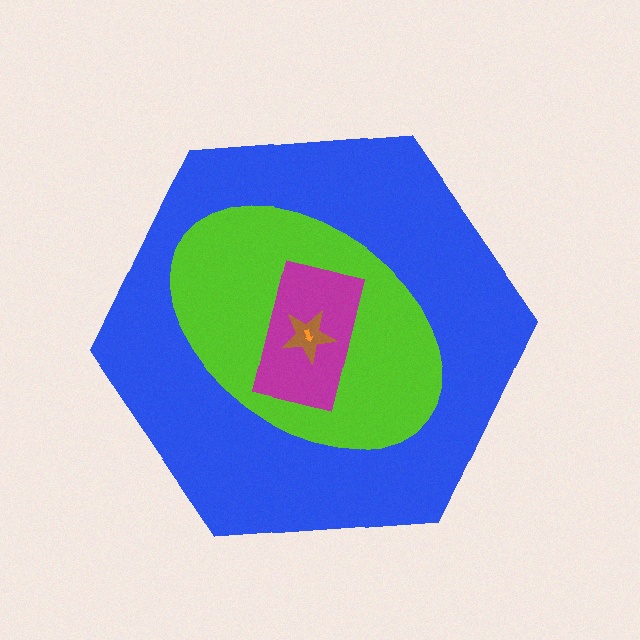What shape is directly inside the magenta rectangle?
The brown star.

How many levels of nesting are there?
5.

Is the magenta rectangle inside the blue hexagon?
Yes.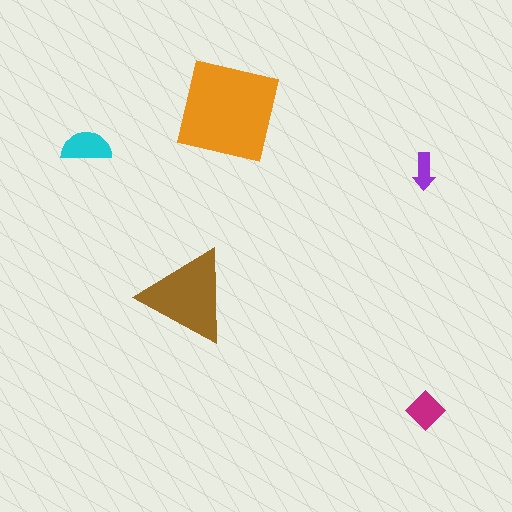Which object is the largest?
The orange square.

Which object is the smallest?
The purple arrow.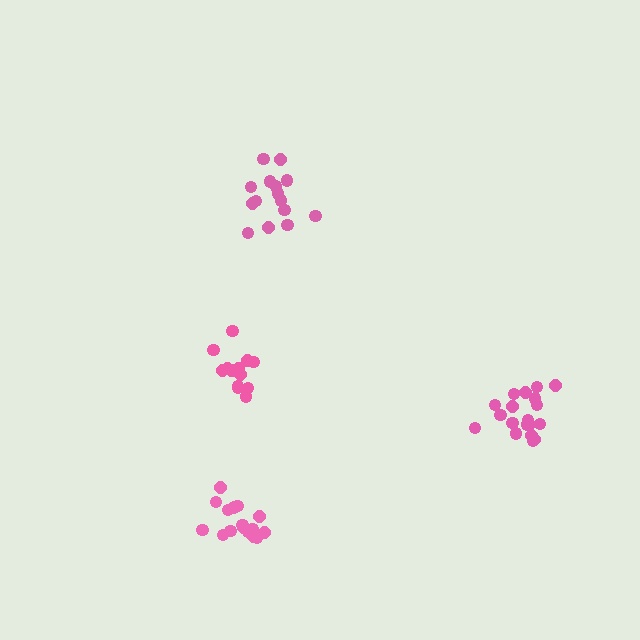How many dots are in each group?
Group 1: 14 dots, Group 2: 16 dots, Group 3: 15 dots, Group 4: 19 dots (64 total).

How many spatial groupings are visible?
There are 4 spatial groupings.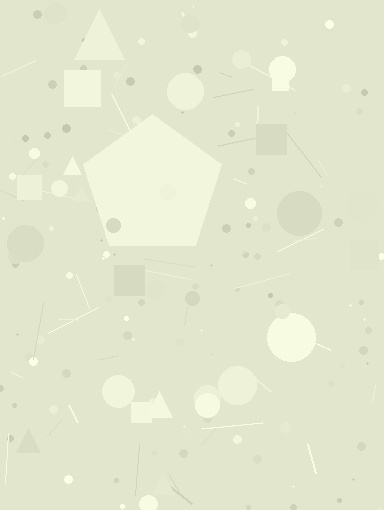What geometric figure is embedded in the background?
A pentagon is embedded in the background.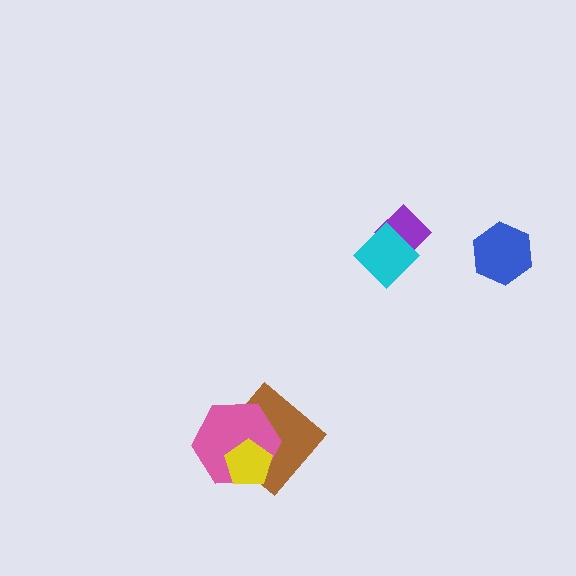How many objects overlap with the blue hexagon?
0 objects overlap with the blue hexagon.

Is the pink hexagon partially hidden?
Yes, it is partially covered by another shape.